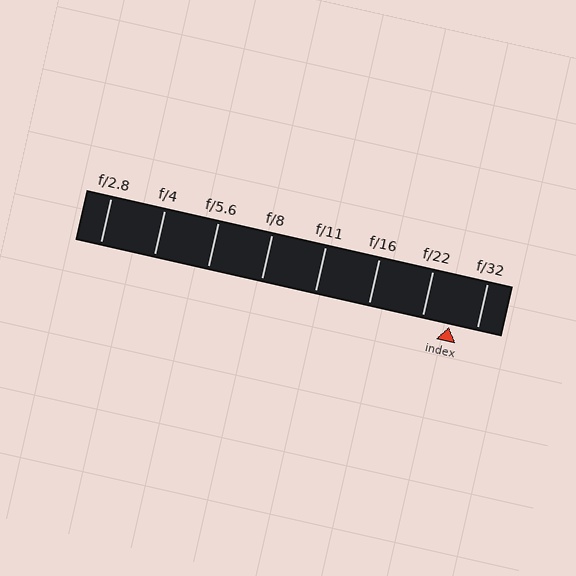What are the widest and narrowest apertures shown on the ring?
The widest aperture shown is f/2.8 and the narrowest is f/32.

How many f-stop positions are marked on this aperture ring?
There are 8 f-stop positions marked.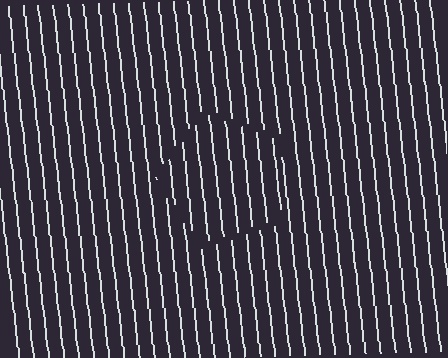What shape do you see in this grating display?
An illusory pentagon. The interior of the shape contains the same grating, shifted by half a period — the contour is defined by the phase discontinuity where line-ends from the inner and outer gratings abut.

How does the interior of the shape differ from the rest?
The interior of the shape contains the same grating, shifted by half a period — the contour is defined by the phase discontinuity where line-ends from the inner and outer gratings abut.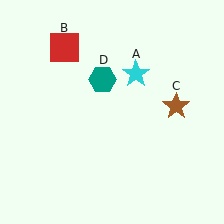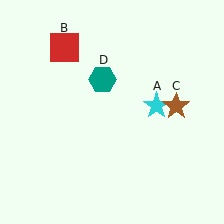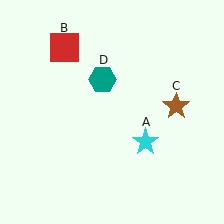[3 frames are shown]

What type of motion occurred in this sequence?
The cyan star (object A) rotated clockwise around the center of the scene.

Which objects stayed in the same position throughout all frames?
Red square (object B) and brown star (object C) and teal hexagon (object D) remained stationary.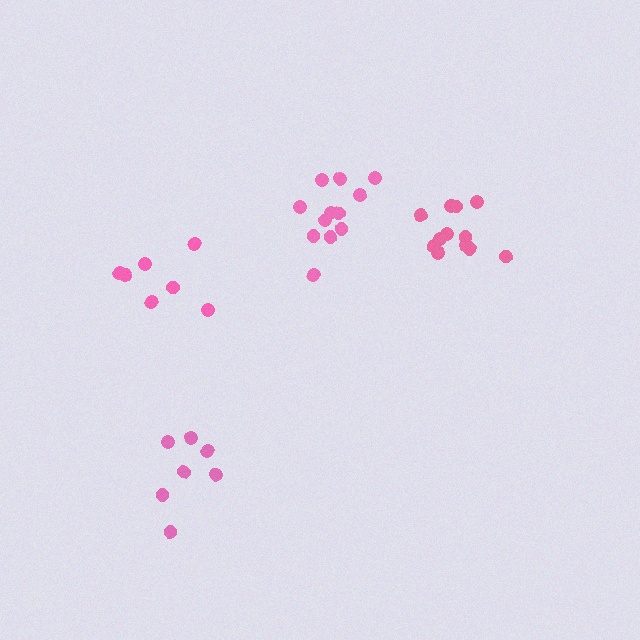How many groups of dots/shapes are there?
There are 4 groups.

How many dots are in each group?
Group 1: 12 dots, Group 2: 7 dots, Group 3: 12 dots, Group 4: 7 dots (38 total).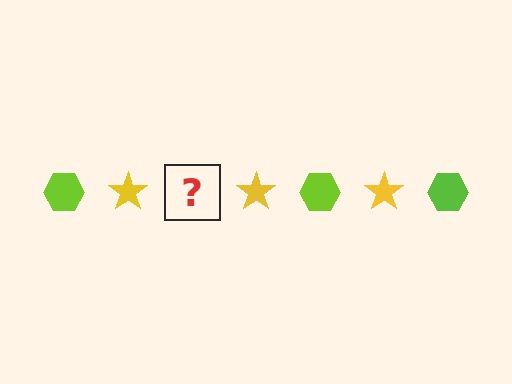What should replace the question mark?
The question mark should be replaced with a lime hexagon.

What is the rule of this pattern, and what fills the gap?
The rule is that the pattern alternates between lime hexagon and yellow star. The gap should be filled with a lime hexagon.